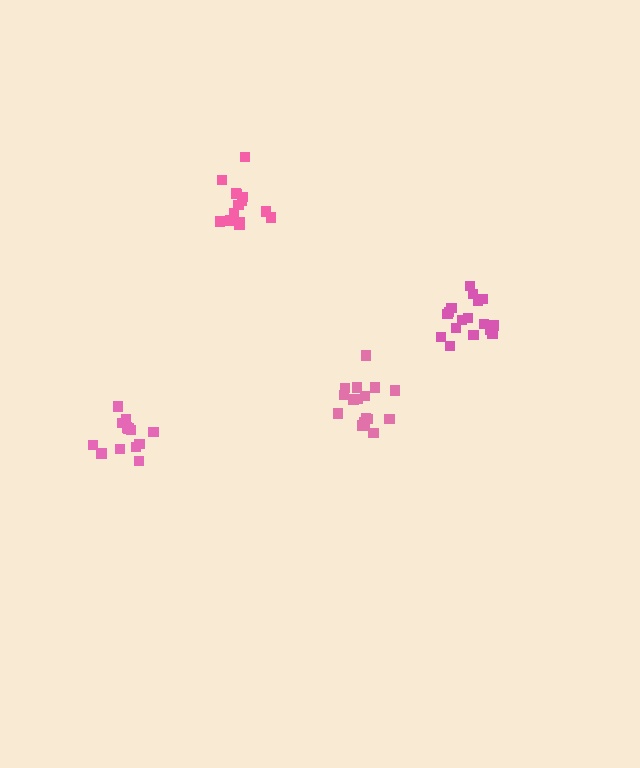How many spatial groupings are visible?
There are 4 spatial groupings.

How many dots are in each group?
Group 1: 17 dots, Group 2: 17 dots, Group 3: 13 dots, Group 4: 16 dots (63 total).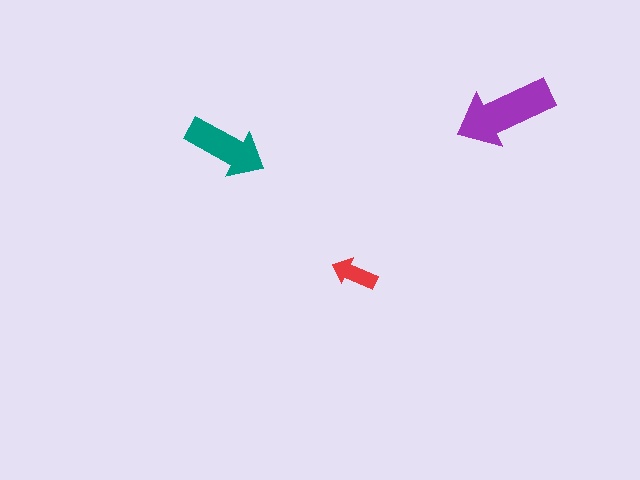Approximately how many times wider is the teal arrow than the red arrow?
About 2 times wider.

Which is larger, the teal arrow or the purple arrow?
The purple one.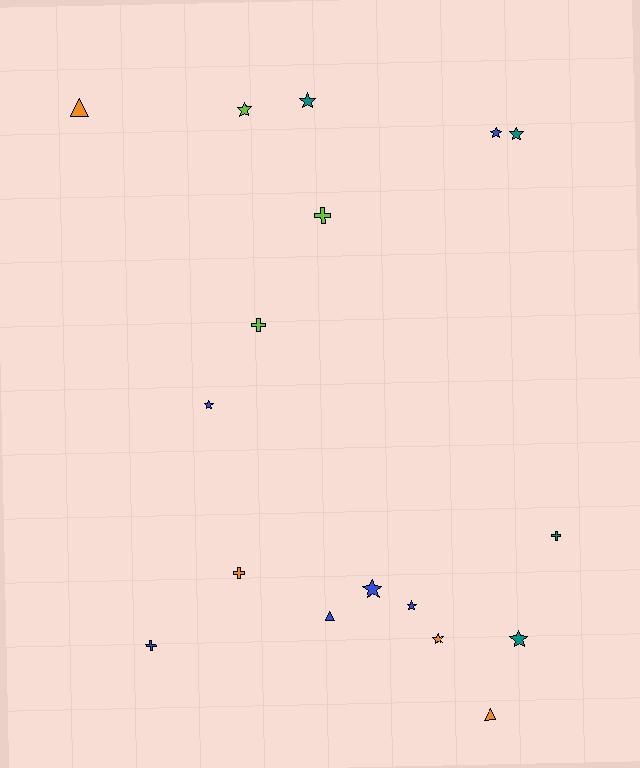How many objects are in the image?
There are 17 objects.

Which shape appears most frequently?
Star, with 9 objects.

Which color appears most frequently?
Blue, with 6 objects.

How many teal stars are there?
There are 3 teal stars.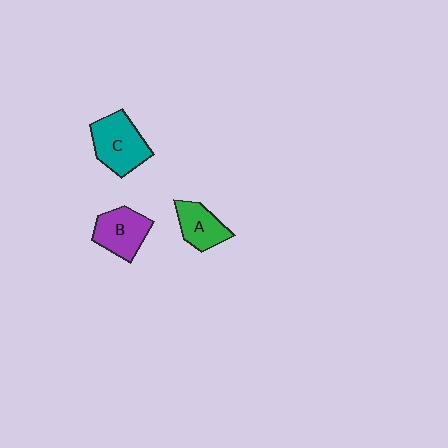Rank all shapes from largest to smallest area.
From largest to smallest: C (teal), B (purple), A (green).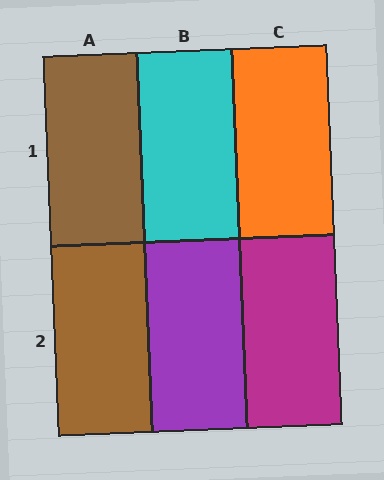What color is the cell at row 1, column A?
Brown.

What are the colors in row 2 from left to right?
Brown, purple, magenta.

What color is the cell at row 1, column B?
Cyan.